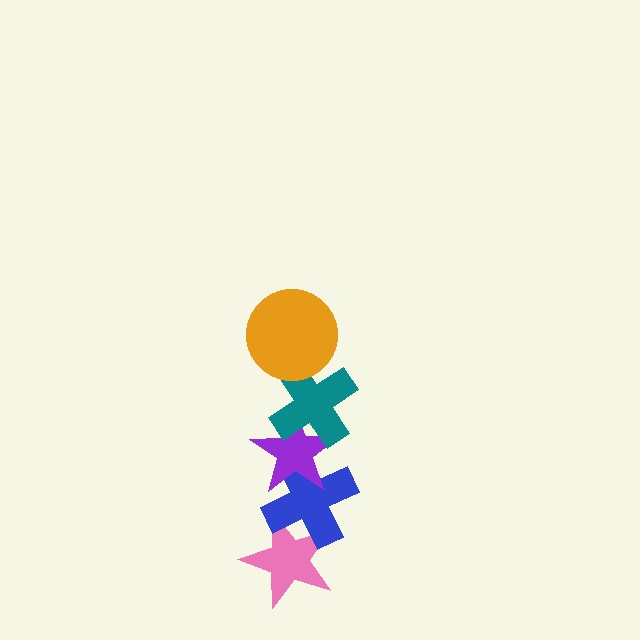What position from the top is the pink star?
The pink star is 5th from the top.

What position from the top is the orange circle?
The orange circle is 1st from the top.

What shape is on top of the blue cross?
The purple star is on top of the blue cross.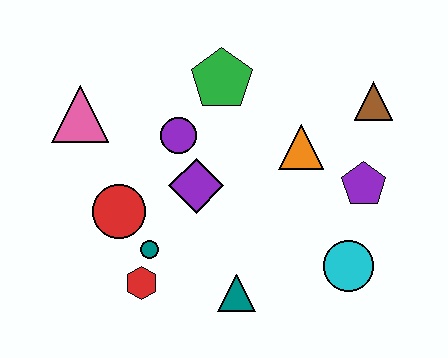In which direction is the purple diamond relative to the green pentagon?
The purple diamond is below the green pentagon.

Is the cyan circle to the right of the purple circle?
Yes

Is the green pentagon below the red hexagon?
No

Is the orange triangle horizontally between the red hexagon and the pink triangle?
No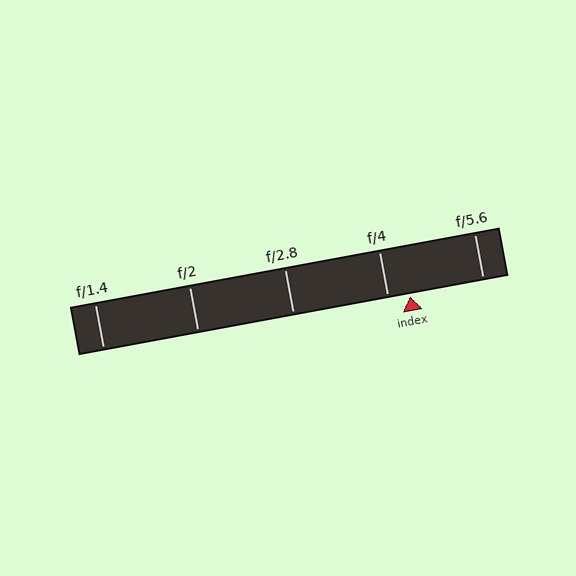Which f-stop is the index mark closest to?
The index mark is closest to f/4.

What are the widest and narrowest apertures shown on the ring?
The widest aperture shown is f/1.4 and the narrowest is f/5.6.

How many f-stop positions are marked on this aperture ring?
There are 5 f-stop positions marked.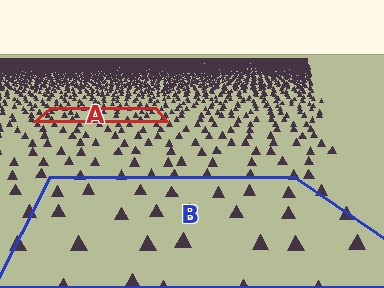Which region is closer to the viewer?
Region B is closer. The texture elements there are larger and more spread out.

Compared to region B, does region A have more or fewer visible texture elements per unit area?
Region A has more texture elements per unit area — they are packed more densely because it is farther away.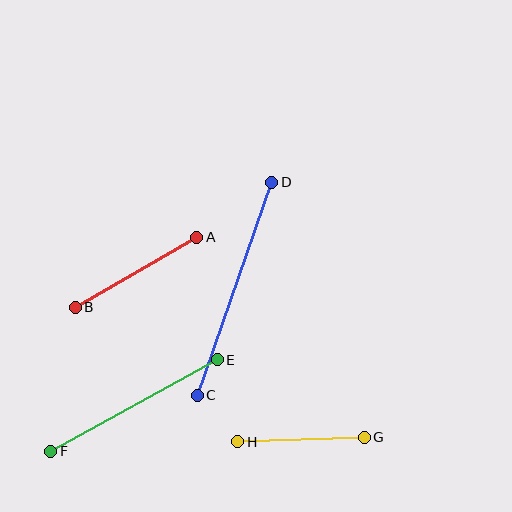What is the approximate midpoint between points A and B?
The midpoint is at approximately (136, 272) pixels.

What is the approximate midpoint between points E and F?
The midpoint is at approximately (134, 406) pixels.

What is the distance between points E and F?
The distance is approximately 190 pixels.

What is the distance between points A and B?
The distance is approximately 141 pixels.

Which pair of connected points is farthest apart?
Points C and D are farthest apart.